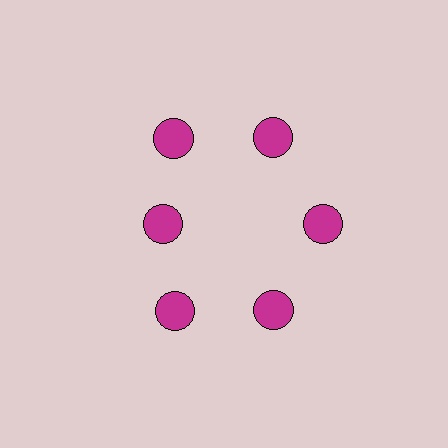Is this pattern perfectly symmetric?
No. The 6 magenta circles are arranged in a ring, but one element near the 9 o'clock position is pulled inward toward the center, breaking the 6-fold rotational symmetry.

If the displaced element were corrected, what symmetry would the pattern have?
It would have 6-fold rotational symmetry — the pattern would map onto itself every 60 degrees.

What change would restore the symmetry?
The symmetry would be restored by moving it outward, back onto the ring so that all 6 circles sit at equal angles and equal distance from the center.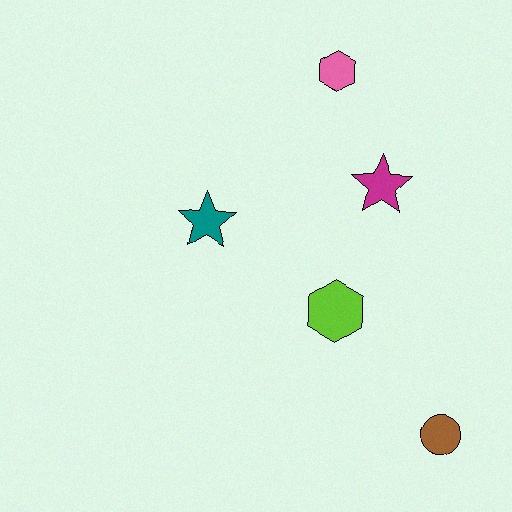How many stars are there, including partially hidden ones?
There are 2 stars.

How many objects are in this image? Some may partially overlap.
There are 5 objects.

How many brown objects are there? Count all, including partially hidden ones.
There is 1 brown object.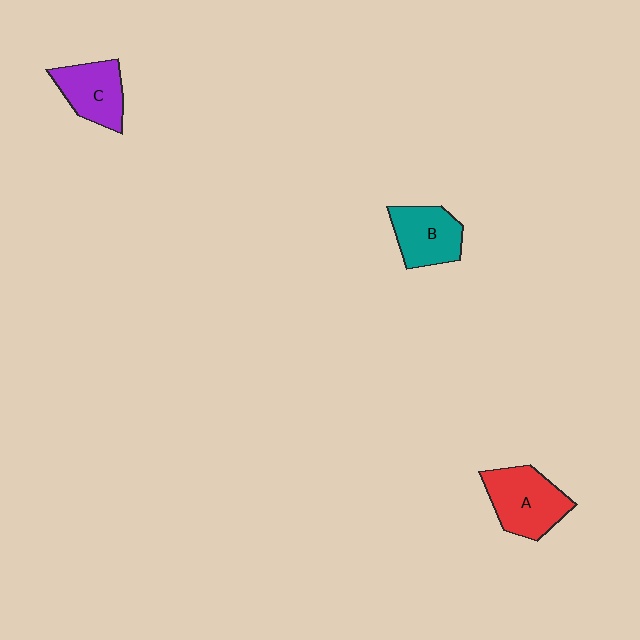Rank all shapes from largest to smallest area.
From largest to smallest: A (red), B (teal), C (purple).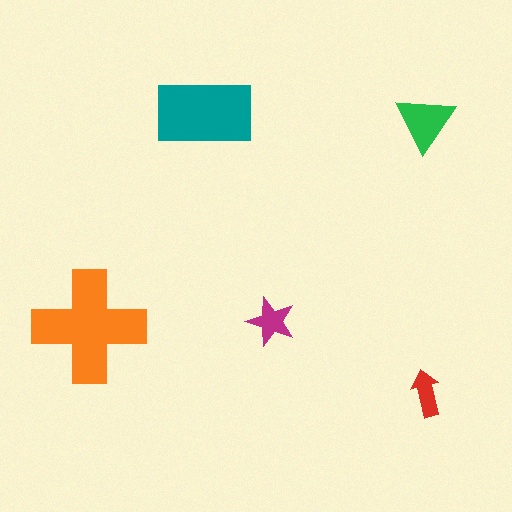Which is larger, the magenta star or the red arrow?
The magenta star.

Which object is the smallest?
The red arrow.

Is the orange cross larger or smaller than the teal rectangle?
Larger.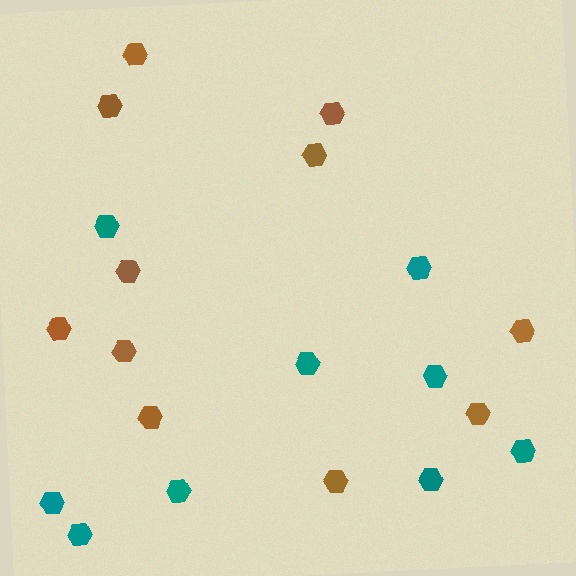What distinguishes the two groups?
There are 2 groups: one group of brown hexagons (11) and one group of teal hexagons (9).